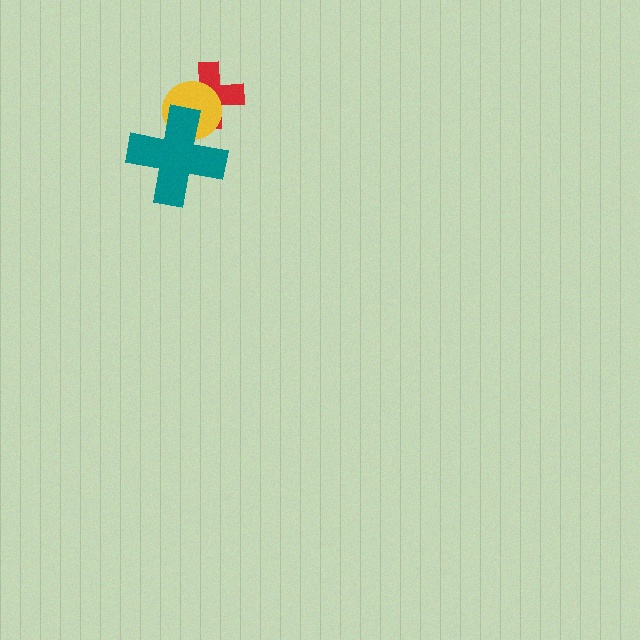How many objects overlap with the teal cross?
2 objects overlap with the teal cross.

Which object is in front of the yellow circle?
The teal cross is in front of the yellow circle.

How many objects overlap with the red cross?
2 objects overlap with the red cross.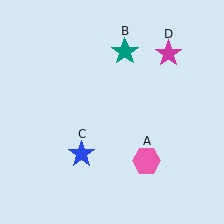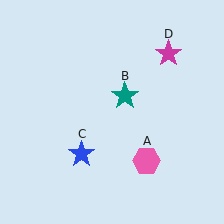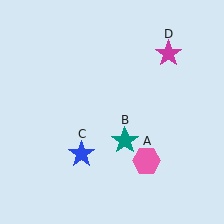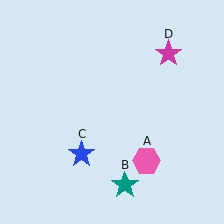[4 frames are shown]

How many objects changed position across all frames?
1 object changed position: teal star (object B).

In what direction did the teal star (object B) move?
The teal star (object B) moved down.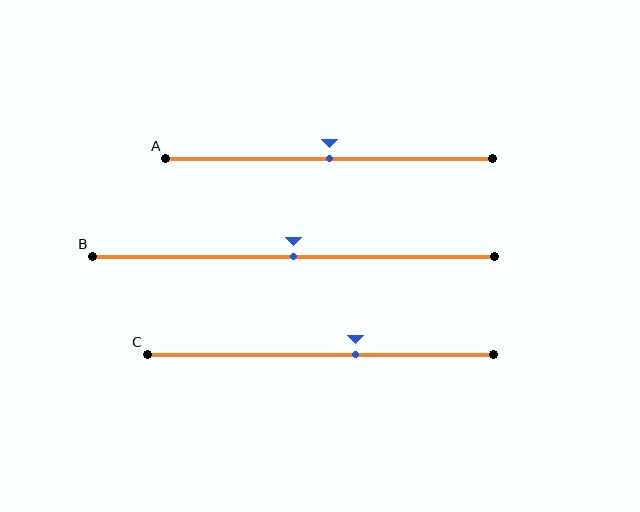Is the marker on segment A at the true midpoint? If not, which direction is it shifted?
Yes, the marker on segment A is at the true midpoint.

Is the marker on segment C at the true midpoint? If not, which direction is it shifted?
No, the marker on segment C is shifted to the right by about 10% of the segment length.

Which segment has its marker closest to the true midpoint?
Segment A has its marker closest to the true midpoint.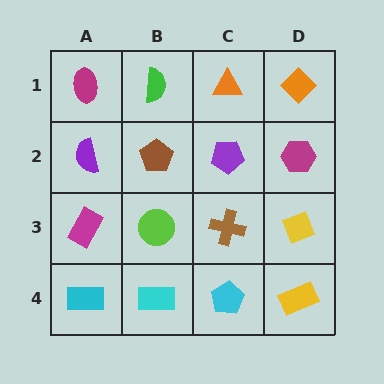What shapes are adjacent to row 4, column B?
A lime circle (row 3, column B), a cyan rectangle (row 4, column A), a cyan pentagon (row 4, column C).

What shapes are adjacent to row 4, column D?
A yellow diamond (row 3, column D), a cyan pentagon (row 4, column C).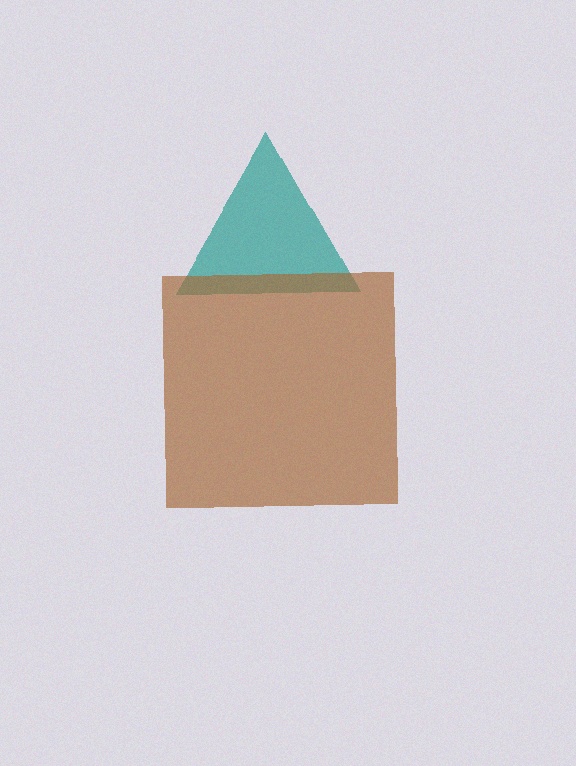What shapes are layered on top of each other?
The layered shapes are: a teal triangle, a brown square.